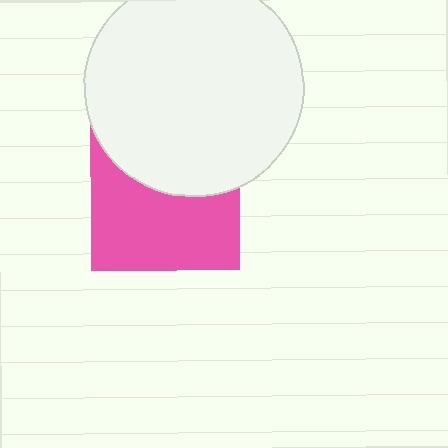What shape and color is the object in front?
The object in front is a white circle.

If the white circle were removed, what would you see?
You would see the complete pink square.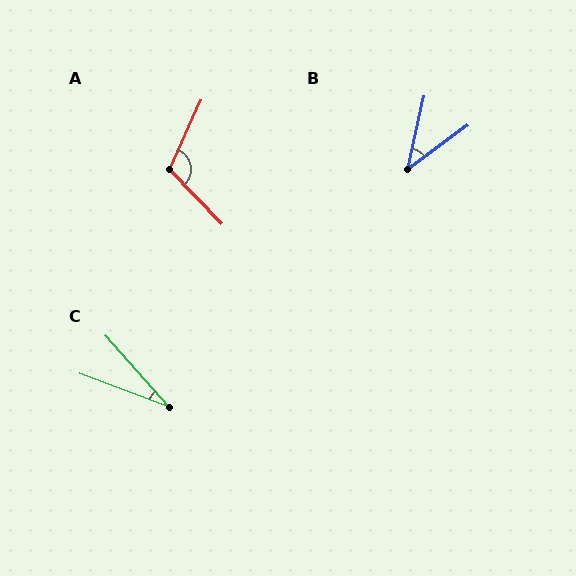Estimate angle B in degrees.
Approximately 41 degrees.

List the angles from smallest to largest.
C (28°), B (41°), A (112°).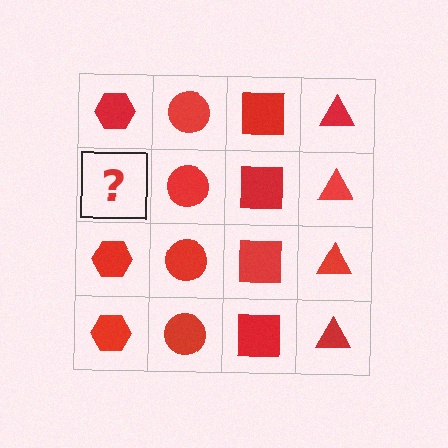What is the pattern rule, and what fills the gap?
The rule is that each column has a consistent shape. The gap should be filled with a red hexagon.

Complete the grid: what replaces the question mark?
The question mark should be replaced with a red hexagon.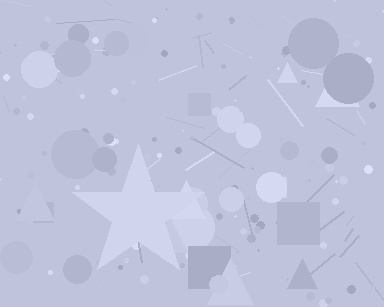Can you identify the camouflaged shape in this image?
The camouflaged shape is a star.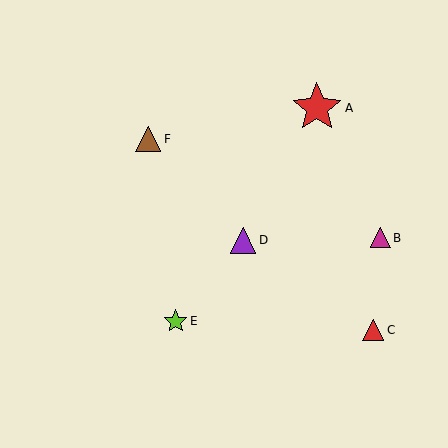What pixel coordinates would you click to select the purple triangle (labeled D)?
Click at (243, 240) to select the purple triangle D.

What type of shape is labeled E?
Shape E is a lime star.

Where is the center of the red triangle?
The center of the red triangle is at (373, 330).